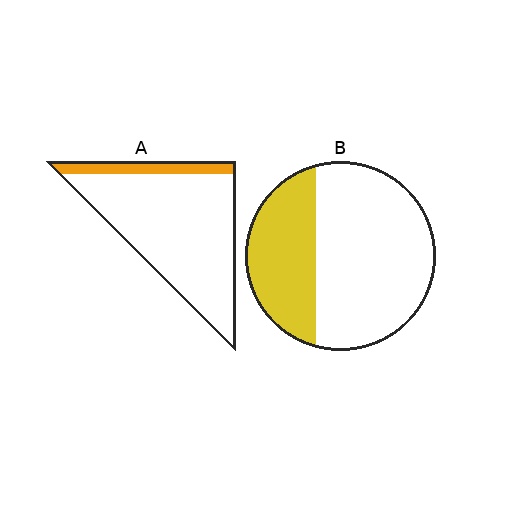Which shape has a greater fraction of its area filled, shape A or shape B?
Shape B.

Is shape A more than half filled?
No.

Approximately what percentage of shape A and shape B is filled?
A is approximately 15% and B is approximately 35%.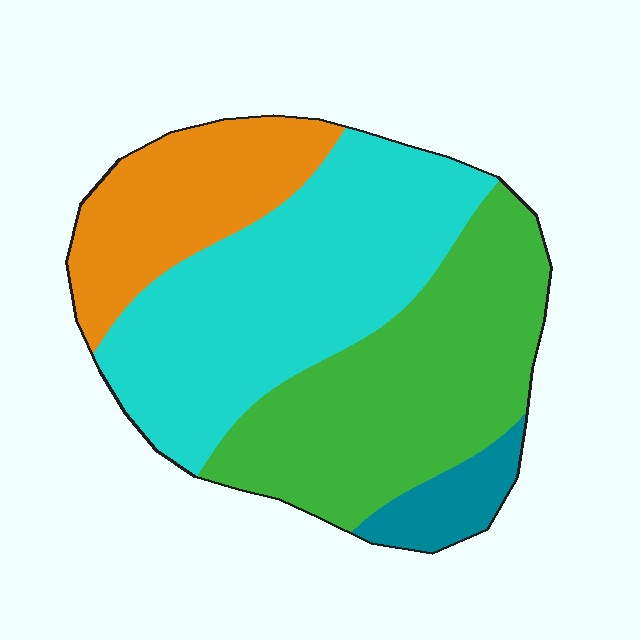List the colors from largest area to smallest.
From largest to smallest: cyan, green, orange, teal.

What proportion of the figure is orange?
Orange takes up less than a quarter of the figure.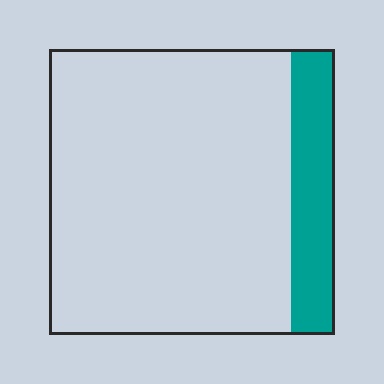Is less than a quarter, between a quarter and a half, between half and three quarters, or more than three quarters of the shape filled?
Less than a quarter.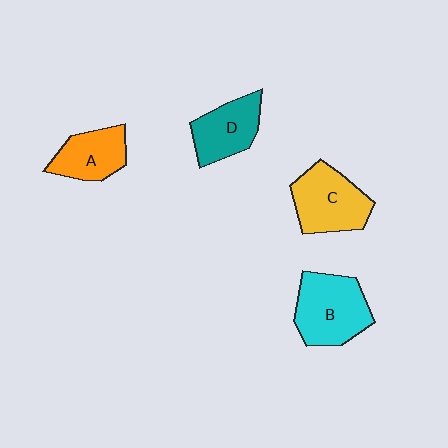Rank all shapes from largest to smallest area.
From largest to smallest: B (cyan), C (yellow), D (teal), A (orange).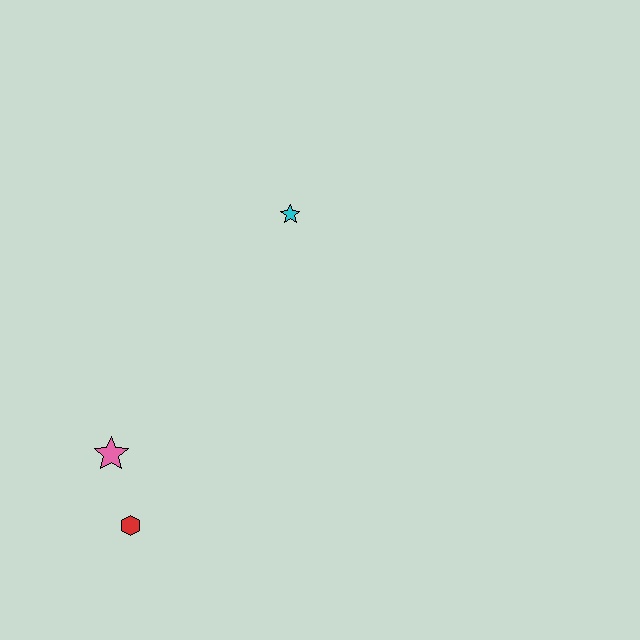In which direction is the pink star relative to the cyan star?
The pink star is below the cyan star.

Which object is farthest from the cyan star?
The red hexagon is farthest from the cyan star.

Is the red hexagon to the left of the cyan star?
Yes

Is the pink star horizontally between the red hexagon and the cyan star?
No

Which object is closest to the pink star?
The red hexagon is closest to the pink star.